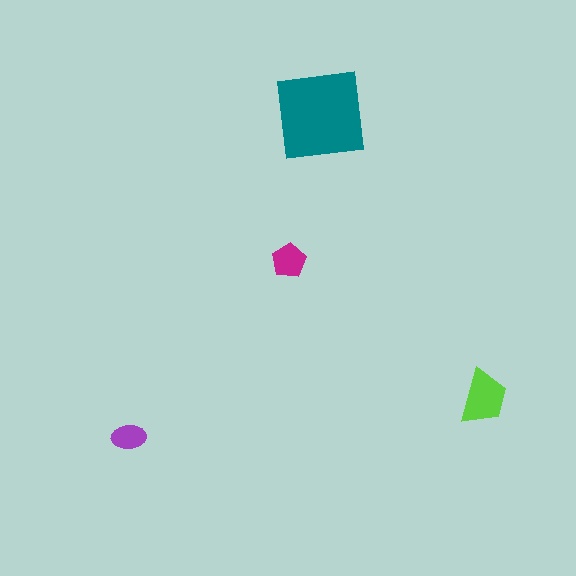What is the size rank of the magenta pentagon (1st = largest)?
3rd.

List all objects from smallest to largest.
The purple ellipse, the magenta pentagon, the lime trapezoid, the teal square.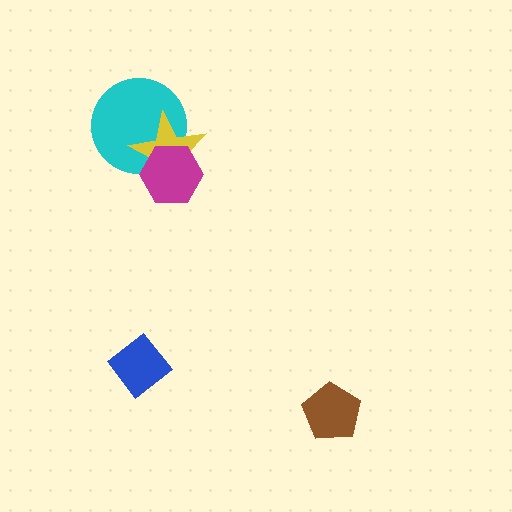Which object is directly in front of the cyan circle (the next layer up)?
The yellow star is directly in front of the cyan circle.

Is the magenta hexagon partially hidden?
No, no other shape covers it.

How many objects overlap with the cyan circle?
2 objects overlap with the cyan circle.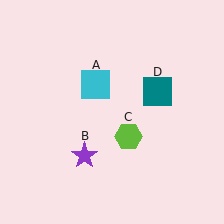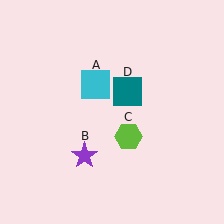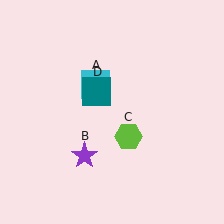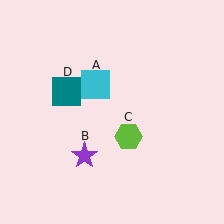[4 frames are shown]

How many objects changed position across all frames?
1 object changed position: teal square (object D).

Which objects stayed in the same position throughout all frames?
Cyan square (object A) and purple star (object B) and lime hexagon (object C) remained stationary.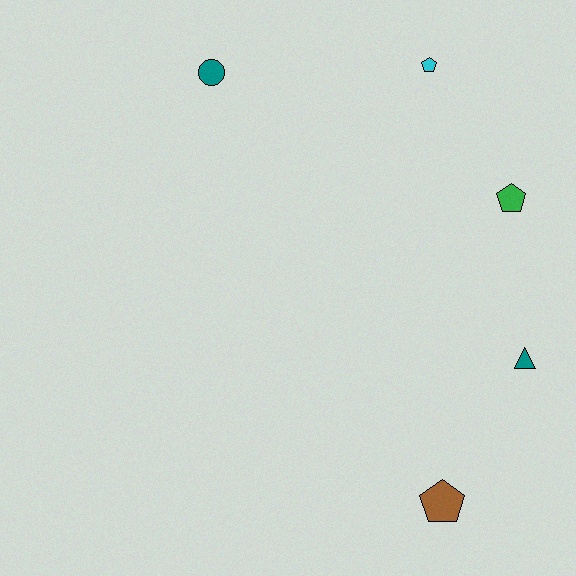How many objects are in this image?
There are 5 objects.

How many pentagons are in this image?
There are 3 pentagons.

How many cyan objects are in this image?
There is 1 cyan object.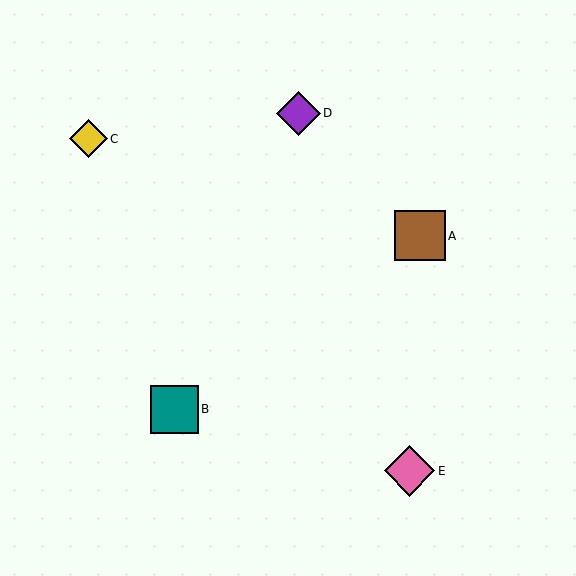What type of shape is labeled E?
Shape E is a pink diamond.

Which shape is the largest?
The pink diamond (labeled E) is the largest.